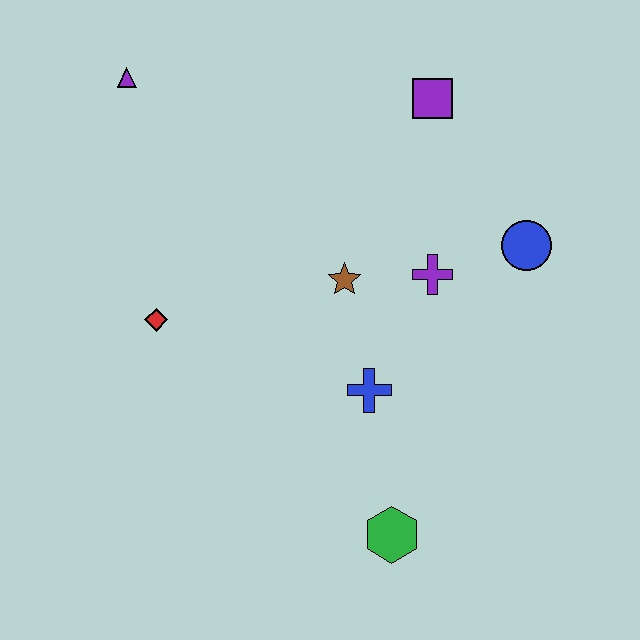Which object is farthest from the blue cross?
The purple triangle is farthest from the blue cross.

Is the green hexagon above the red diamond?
No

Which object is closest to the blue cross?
The brown star is closest to the blue cross.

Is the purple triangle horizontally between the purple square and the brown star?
No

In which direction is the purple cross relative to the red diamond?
The purple cross is to the right of the red diamond.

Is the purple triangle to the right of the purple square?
No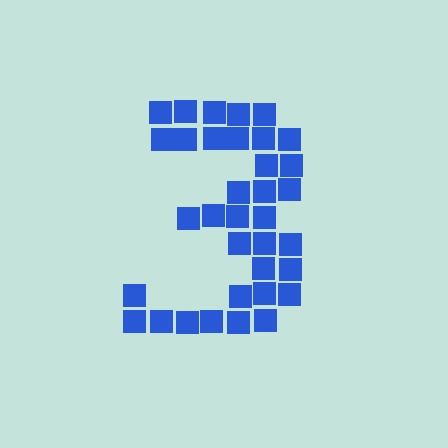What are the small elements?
The small elements are squares.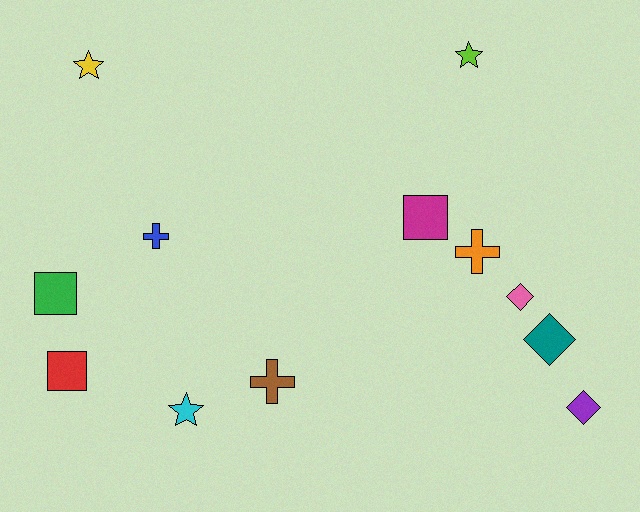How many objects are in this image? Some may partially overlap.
There are 12 objects.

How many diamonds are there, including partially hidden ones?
There are 3 diamonds.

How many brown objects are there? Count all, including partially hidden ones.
There is 1 brown object.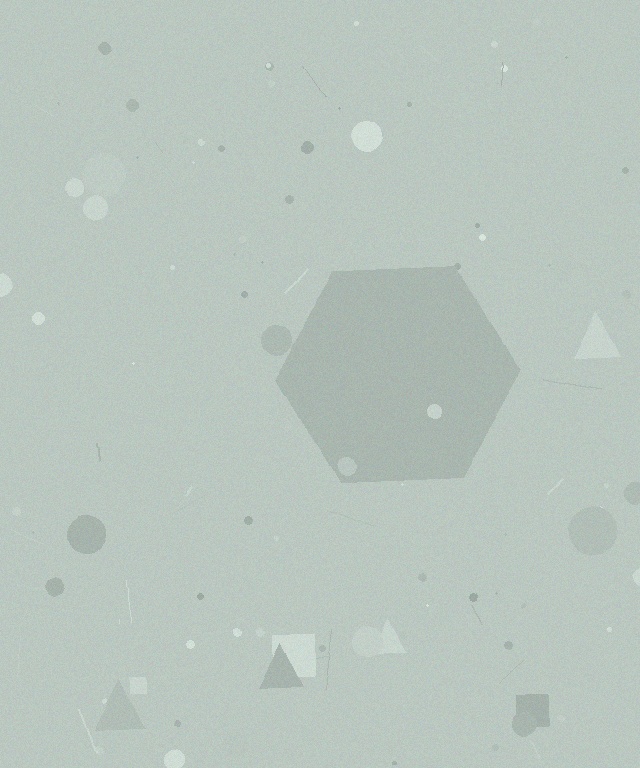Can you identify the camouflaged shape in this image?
The camouflaged shape is a hexagon.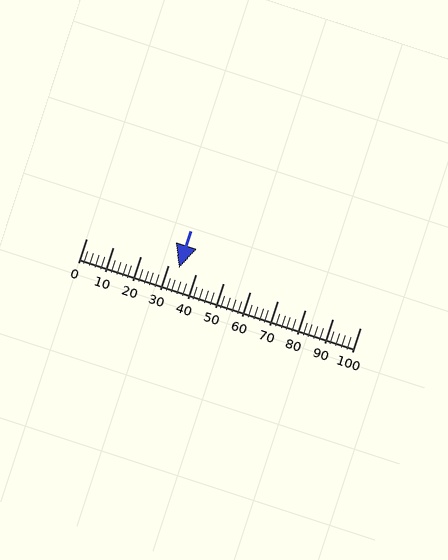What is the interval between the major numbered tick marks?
The major tick marks are spaced 10 units apart.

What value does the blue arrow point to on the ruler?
The blue arrow points to approximately 34.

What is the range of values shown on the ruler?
The ruler shows values from 0 to 100.